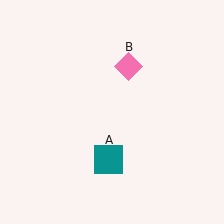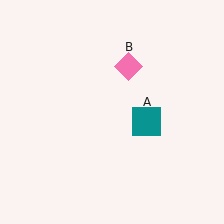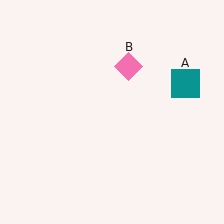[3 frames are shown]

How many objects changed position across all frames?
1 object changed position: teal square (object A).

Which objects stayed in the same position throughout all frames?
Pink diamond (object B) remained stationary.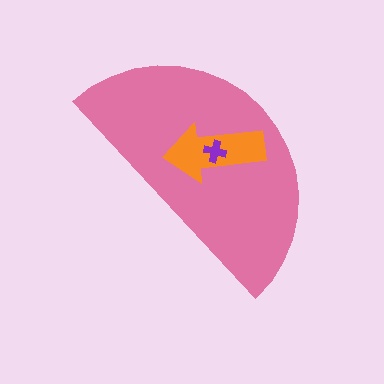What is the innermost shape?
The purple cross.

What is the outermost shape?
The pink semicircle.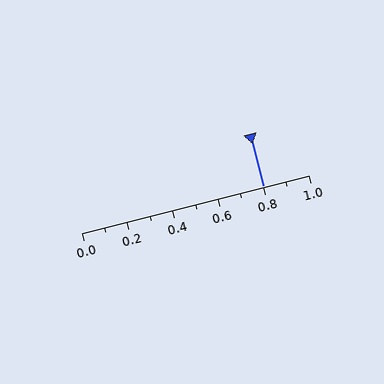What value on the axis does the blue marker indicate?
The marker indicates approximately 0.8.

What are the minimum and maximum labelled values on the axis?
The axis runs from 0.0 to 1.0.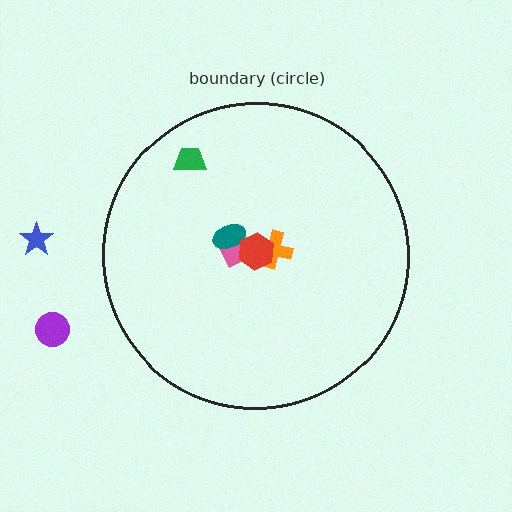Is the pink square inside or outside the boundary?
Inside.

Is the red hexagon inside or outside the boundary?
Inside.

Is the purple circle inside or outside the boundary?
Outside.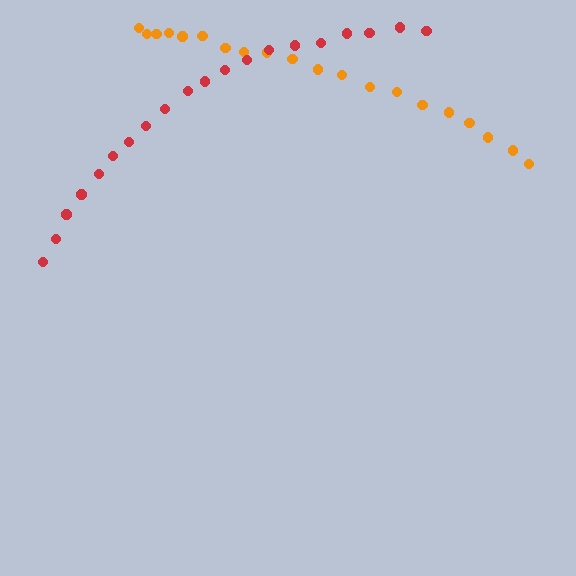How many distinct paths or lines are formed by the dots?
There are 2 distinct paths.